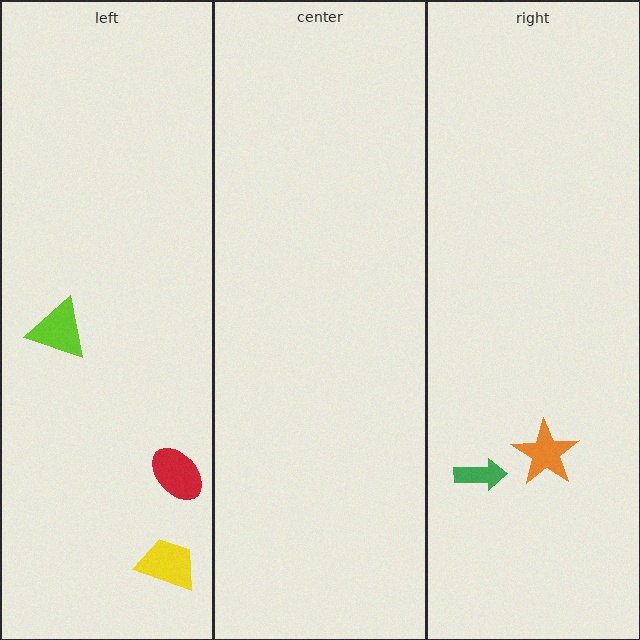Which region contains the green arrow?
The right region.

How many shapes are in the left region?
3.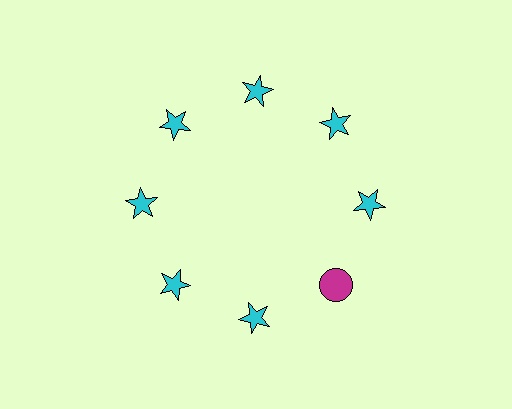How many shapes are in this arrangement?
There are 8 shapes arranged in a ring pattern.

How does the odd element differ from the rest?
It differs in both color (magenta instead of cyan) and shape (circle instead of star).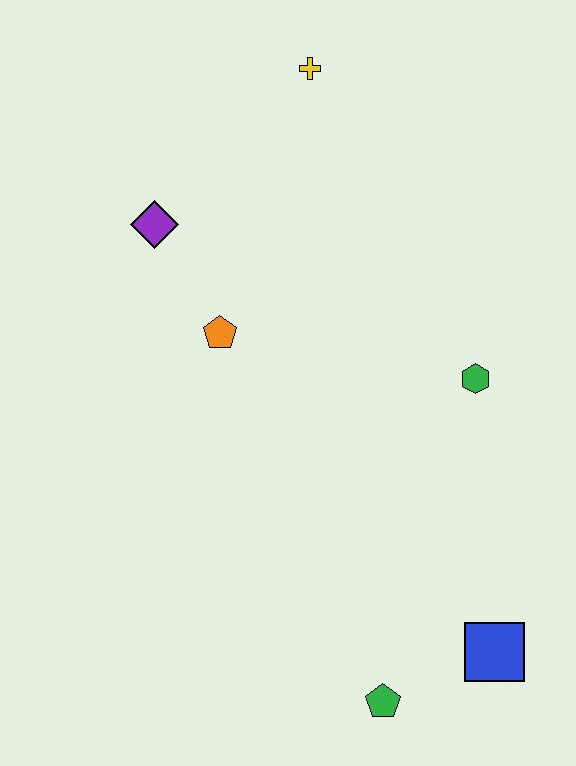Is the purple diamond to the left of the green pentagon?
Yes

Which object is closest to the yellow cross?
The purple diamond is closest to the yellow cross.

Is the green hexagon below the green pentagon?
No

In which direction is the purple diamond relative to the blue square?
The purple diamond is above the blue square.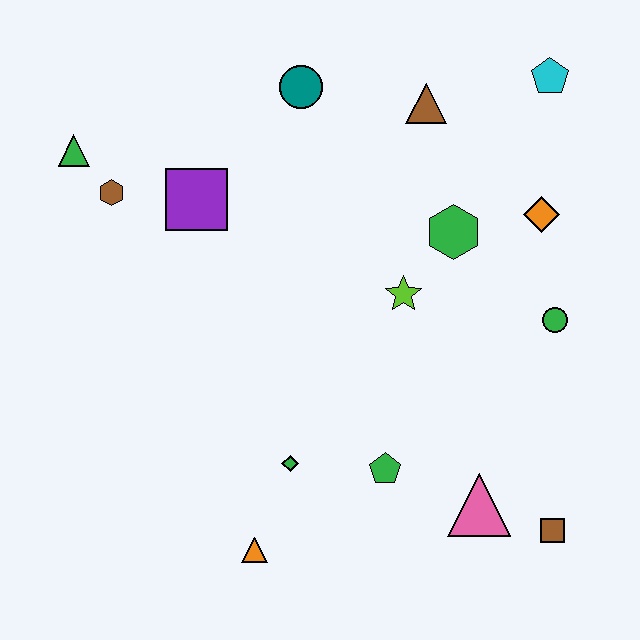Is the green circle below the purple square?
Yes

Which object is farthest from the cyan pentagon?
The orange triangle is farthest from the cyan pentagon.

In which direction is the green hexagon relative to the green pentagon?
The green hexagon is above the green pentagon.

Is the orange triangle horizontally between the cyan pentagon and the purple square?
Yes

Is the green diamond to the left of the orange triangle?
No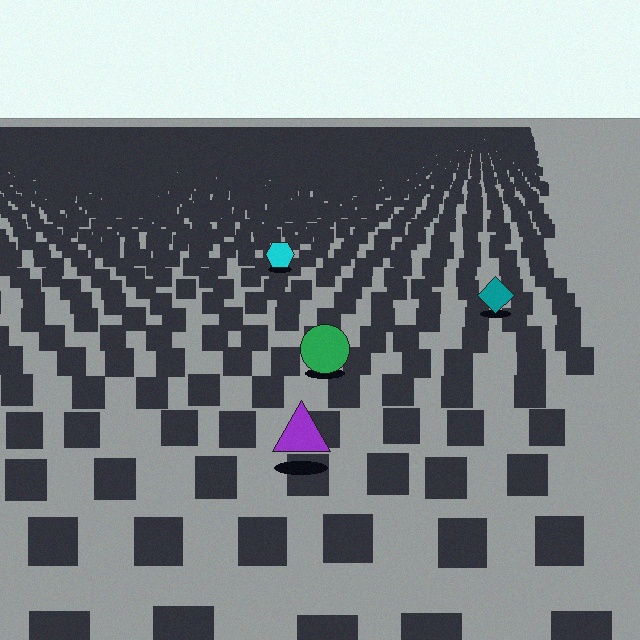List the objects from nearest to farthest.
From nearest to farthest: the purple triangle, the green circle, the teal diamond, the cyan hexagon.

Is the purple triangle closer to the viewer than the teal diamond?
Yes. The purple triangle is closer — you can tell from the texture gradient: the ground texture is coarser near it.